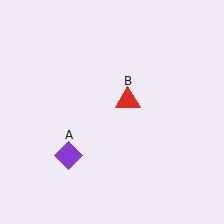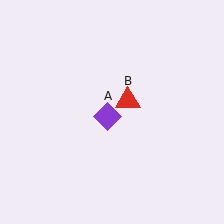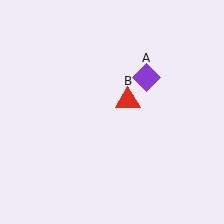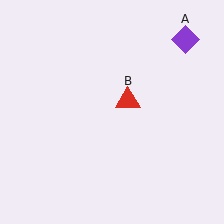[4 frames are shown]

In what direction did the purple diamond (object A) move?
The purple diamond (object A) moved up and to the right.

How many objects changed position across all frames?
1 object changed position: purple diamond (object A).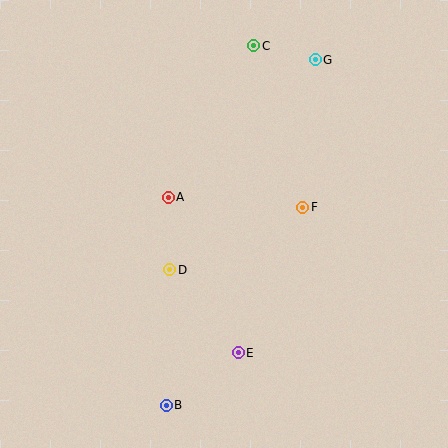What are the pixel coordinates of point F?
Point F is at (303, 207).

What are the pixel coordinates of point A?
Point A is at (168, 197).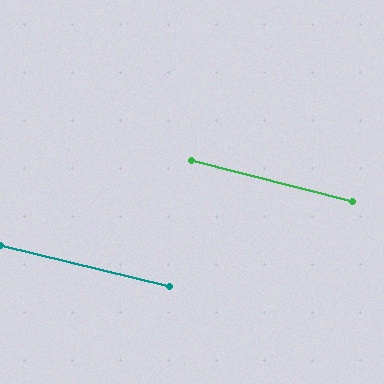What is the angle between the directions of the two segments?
Approximately 1 degree.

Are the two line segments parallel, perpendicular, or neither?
Parallel — their directions differ by only 1.1°.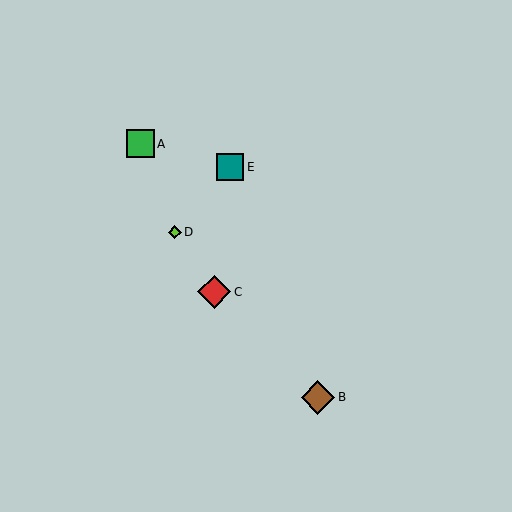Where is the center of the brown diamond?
The center of the brown diamond is at (318, 397).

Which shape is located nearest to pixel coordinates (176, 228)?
The lime diamond (labeled D) at (175, 232) is nearest to that location.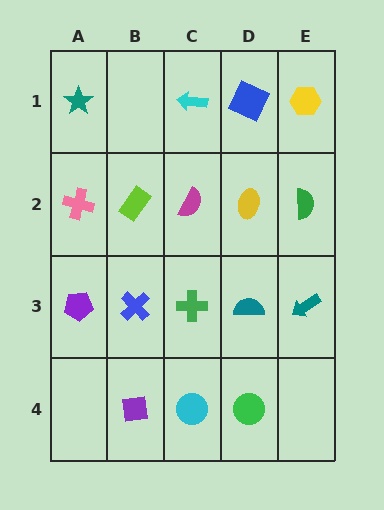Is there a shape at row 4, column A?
No, that cell is empty.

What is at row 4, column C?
A cyan circle.